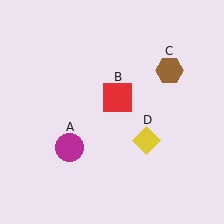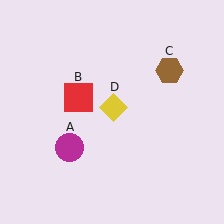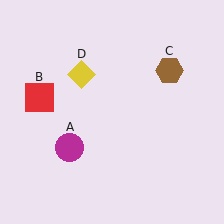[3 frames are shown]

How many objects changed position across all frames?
2 objects changed position: red square (object B), yellow diamond (object D).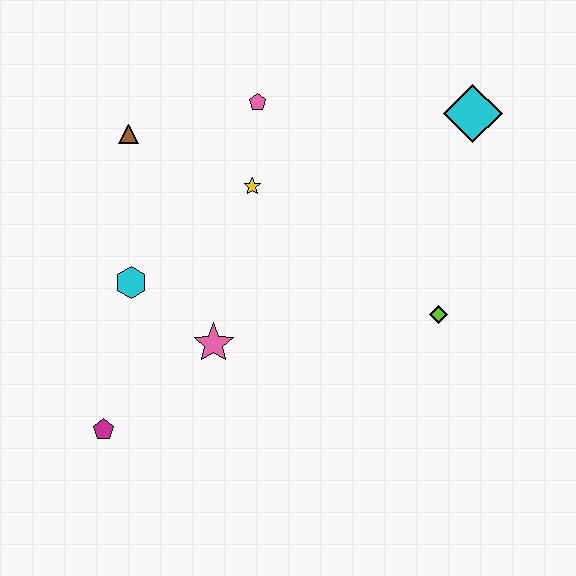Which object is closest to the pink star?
The cyan hexagon is closest to the pink star.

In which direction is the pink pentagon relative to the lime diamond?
The pink pentagon is above the lime diamond.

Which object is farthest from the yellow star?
The magenta pentagon is farthest from the yellow star.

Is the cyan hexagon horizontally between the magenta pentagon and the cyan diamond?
Yes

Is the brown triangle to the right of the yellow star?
No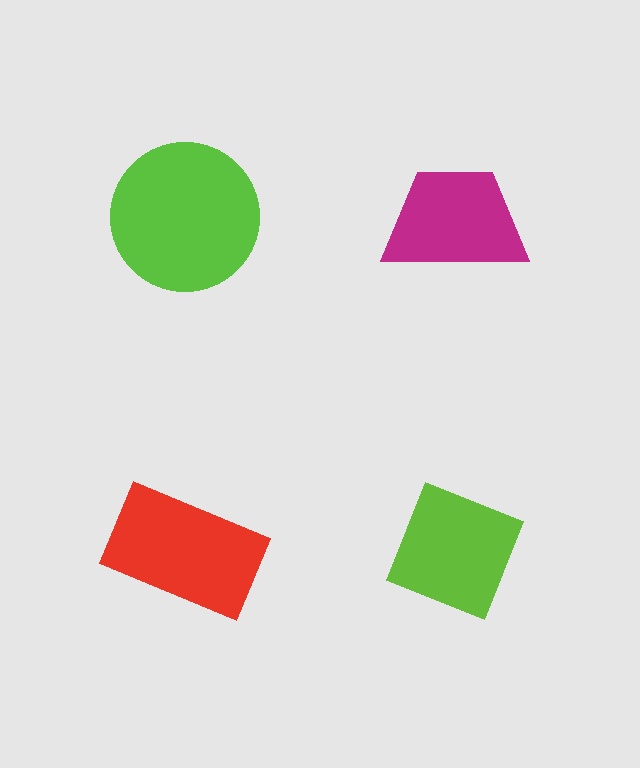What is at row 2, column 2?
A lime diamond.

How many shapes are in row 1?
2 shapes.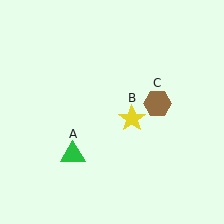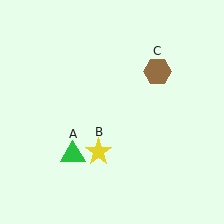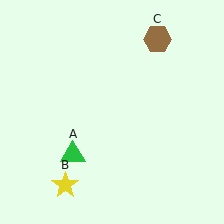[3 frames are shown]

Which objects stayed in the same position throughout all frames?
Green triangle (object A) remained stationary.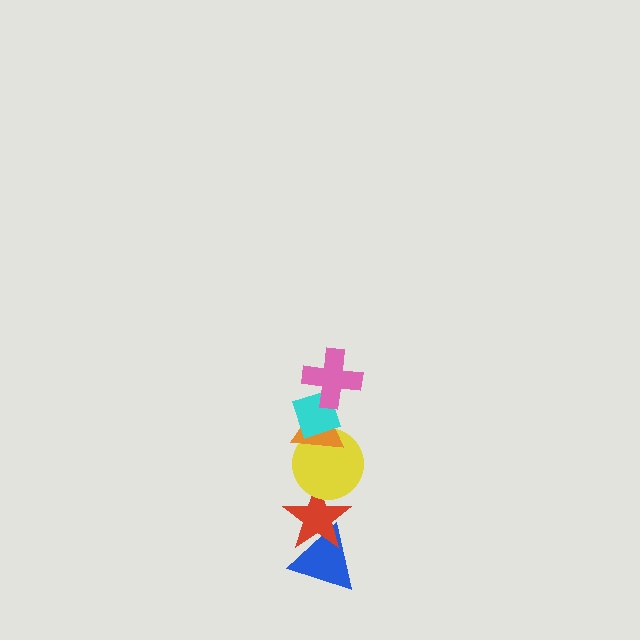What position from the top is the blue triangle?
The blue triangle is 6th from the top.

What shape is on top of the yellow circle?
The orange triangle is on top of the yellow circle.